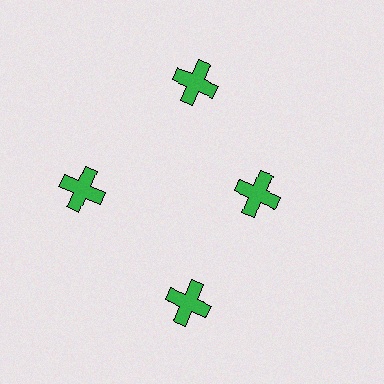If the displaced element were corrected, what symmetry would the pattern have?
It would have 4-fold rotational symmetry — the pattern would map onto itself every 90 degrees.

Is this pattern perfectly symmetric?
No. The 4 green crosses are arranged in a ring, but one element near the 3 o'clock position is pulled inward toward the center, breaking the 4-fold rotational symmetry.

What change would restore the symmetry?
The symmetry would be restored by moving it outward, back onto the ring so that all 4 crosses sit at equal angles and equal distance from the center.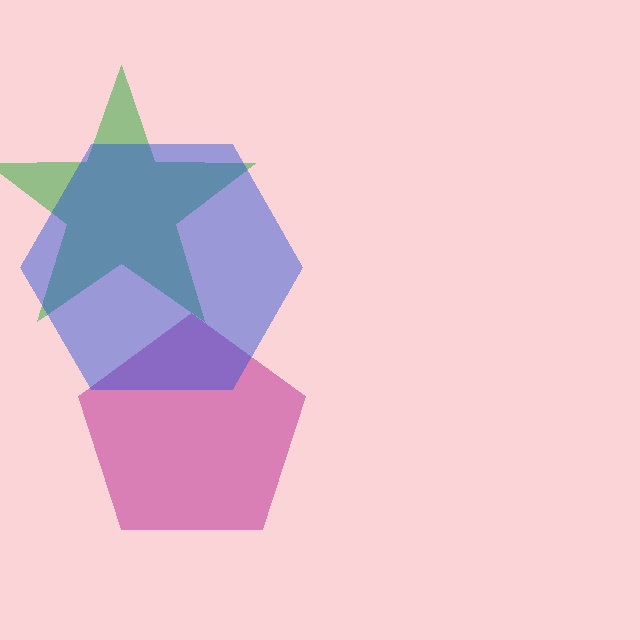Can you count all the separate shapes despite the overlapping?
Yes, there are 3 separate shapes.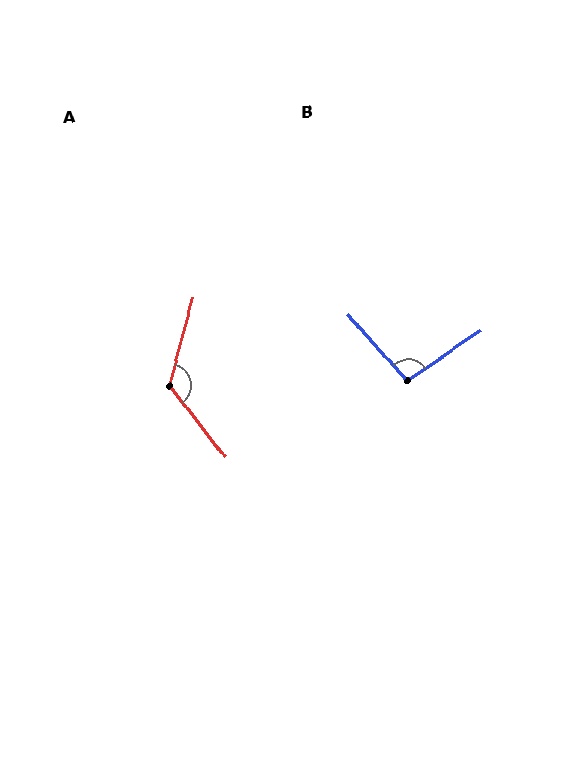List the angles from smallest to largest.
B (98°), A (127°).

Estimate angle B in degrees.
Approximately 98 degrees.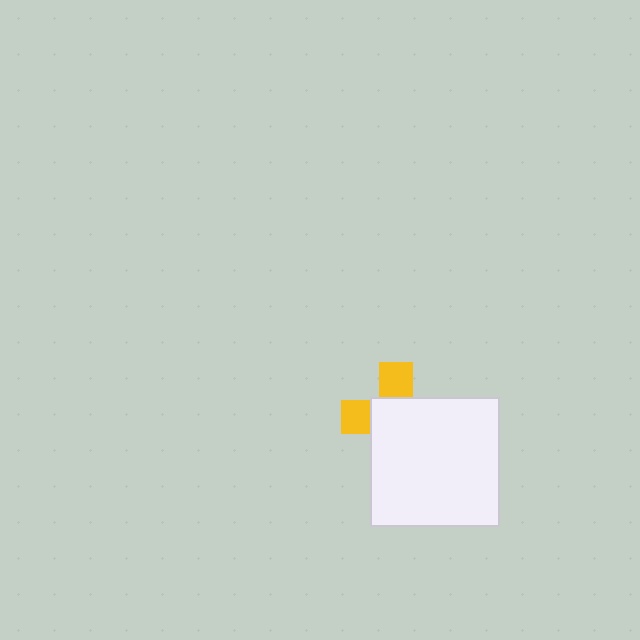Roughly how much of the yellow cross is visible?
A small part of it is visible (roughly 34%).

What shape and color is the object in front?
The object in front is a white square.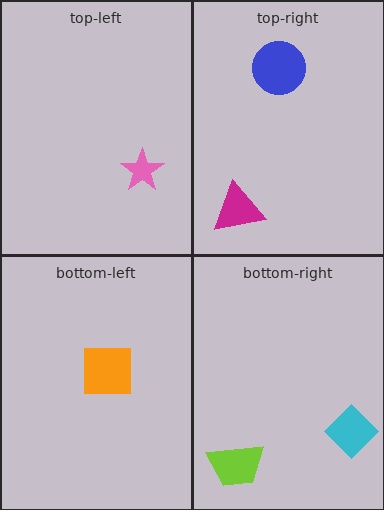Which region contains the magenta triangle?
The top-right region.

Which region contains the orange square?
The bottom-left region.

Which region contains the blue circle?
The top-right region.